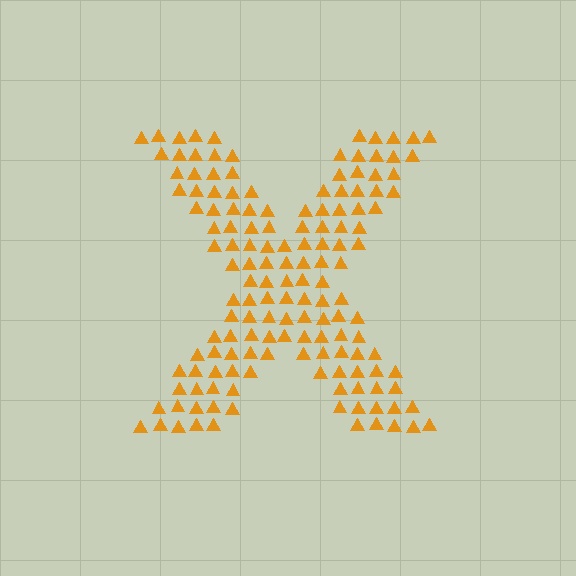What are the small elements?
The small elements are triangles.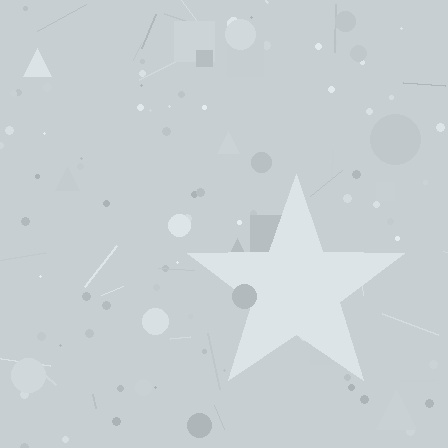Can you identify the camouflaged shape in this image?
The camouflaged shape is a star.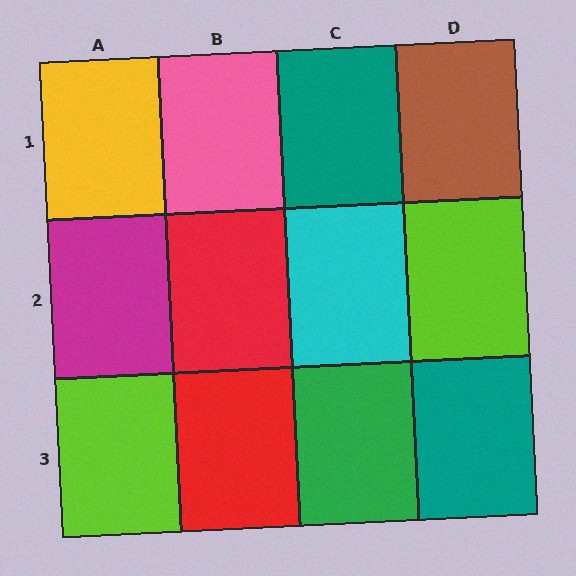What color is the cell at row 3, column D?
Teal.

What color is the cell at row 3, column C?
Green.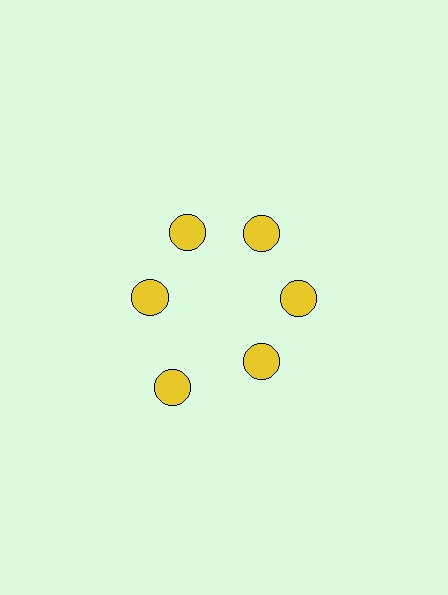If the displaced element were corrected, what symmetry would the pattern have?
It would have 6-fold rotational symmetry — the pattern would map onto itself every 60 degrees.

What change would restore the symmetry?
The symmetry would be restored by moving it inward, back onto the ring so that all 6 circles sit at equal angles and equal distance from the center.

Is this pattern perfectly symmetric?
No. The 6 yellow circles are arranged in a ring, but one element near the 7 o'clock position is pushed outward from the center, breaking the 6-fold rotational symmetry.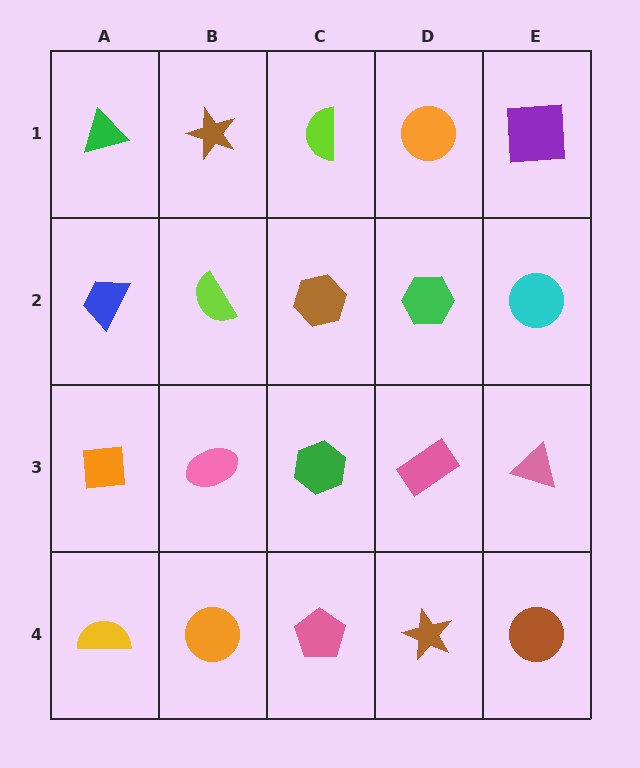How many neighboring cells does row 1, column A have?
2.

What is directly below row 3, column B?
An orange circle.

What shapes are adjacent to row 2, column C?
A lime semicircle (row 1, column C), a green hexagon (row 3, column C), a lime semicircle (row 2, column B), a green hexagon (row 2, column D).